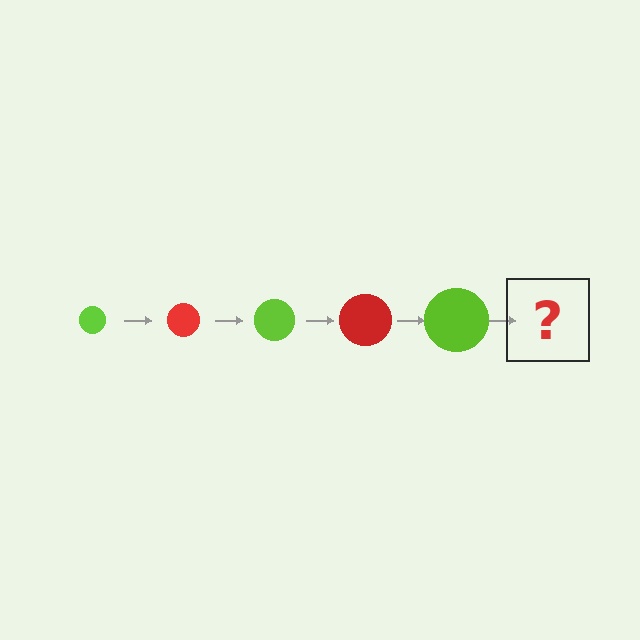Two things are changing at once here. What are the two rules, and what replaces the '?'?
The two rules are that the circle grows larger each step and the color cycles through lime and red. The '?' should be a red circle, larger than the previous one.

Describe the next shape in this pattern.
It should be a red circle, larger than the previous one.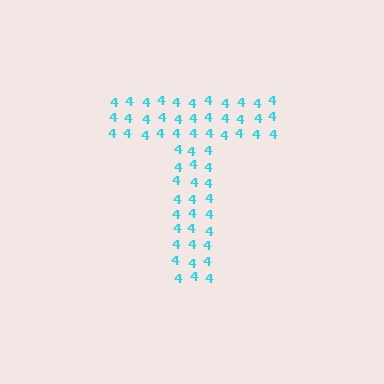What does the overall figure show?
The overall figure shows the letter T.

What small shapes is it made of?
It is made of small digit 4's.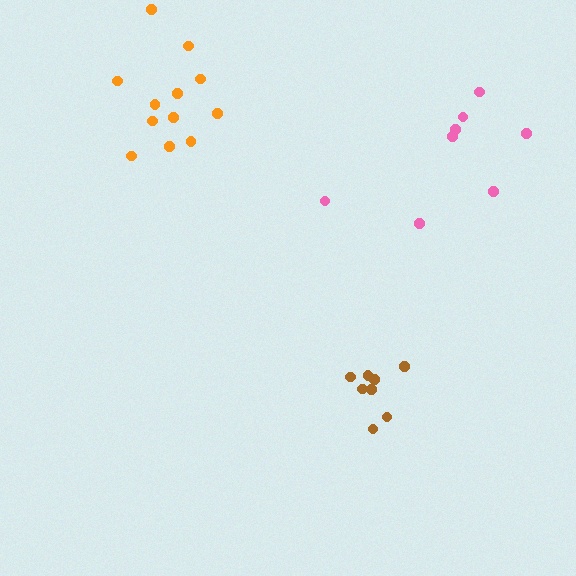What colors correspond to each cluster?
The clusters are colored: pink, brown, orange.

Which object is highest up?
The orange cluster is topmost.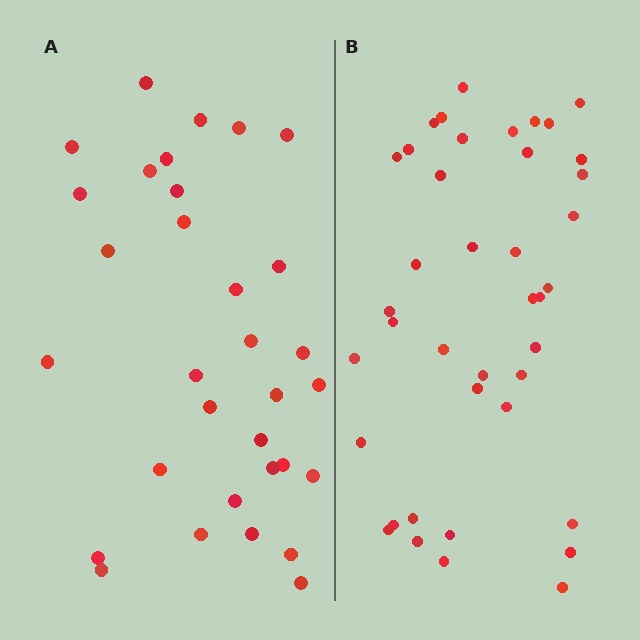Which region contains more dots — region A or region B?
Region B (the right region) has more dots.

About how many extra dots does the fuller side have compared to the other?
Region B has roughly 8 or so more dots than region A.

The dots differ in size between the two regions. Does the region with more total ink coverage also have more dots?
No. Region A has more total ink coverage because its dots are larger, but region B actually contains more individual dots. Total area can be misleading — the number of items is what matters here.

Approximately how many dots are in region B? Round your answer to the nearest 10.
About 40 dots.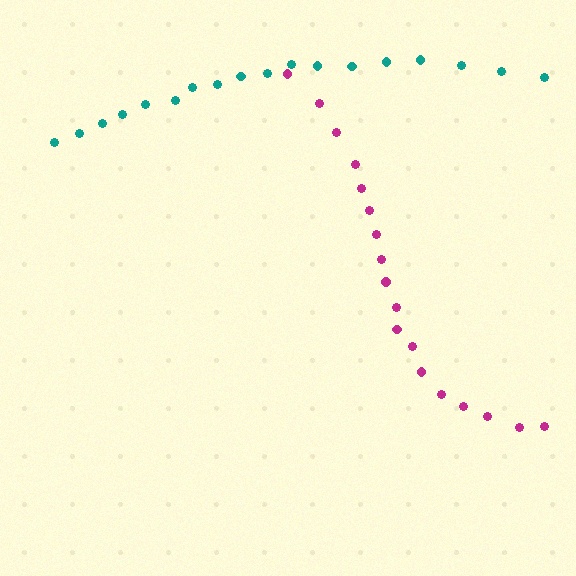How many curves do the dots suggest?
There are 2 distinct paths.